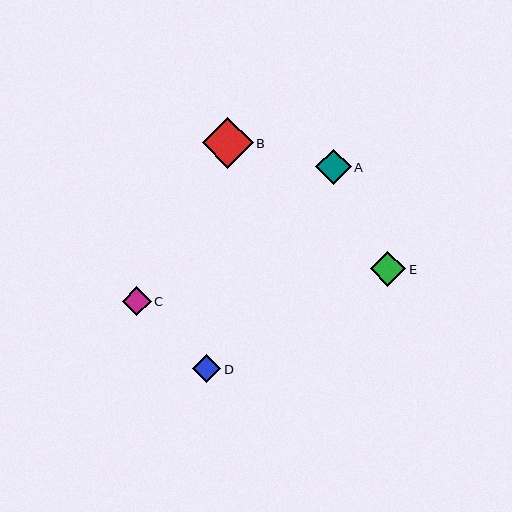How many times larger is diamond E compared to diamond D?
Diamond E is approximately 1.3 times the size of diamond D.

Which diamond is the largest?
Diamond B is the largest with a size of approximately 51 pixels.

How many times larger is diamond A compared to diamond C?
Diamond A is approximately 1.2 times the size of diamond C.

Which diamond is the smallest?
Diamond D is the smallest with a size of approximately 28 pixels.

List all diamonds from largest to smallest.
From largest to smallest: B, A, E, C, D.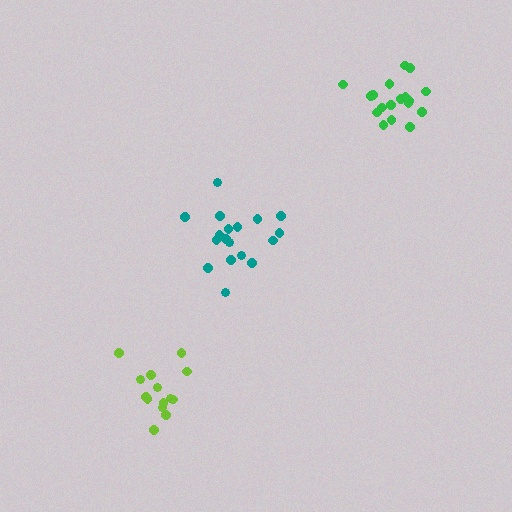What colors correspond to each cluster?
The clusters are colored: teal, lime, green.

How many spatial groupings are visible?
There are 3 spatial groupings.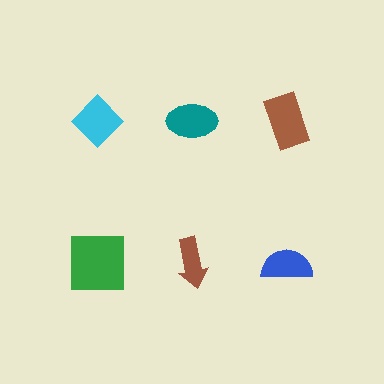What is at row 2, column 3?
A blue semicircle.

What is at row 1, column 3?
A brown rectangle.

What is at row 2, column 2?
A brown arrow.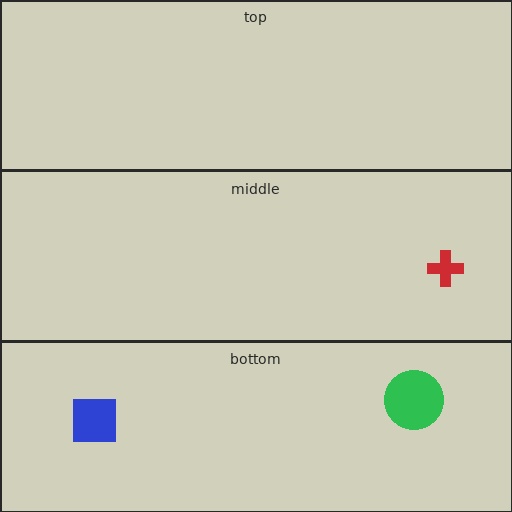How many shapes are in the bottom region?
2.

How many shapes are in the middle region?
1.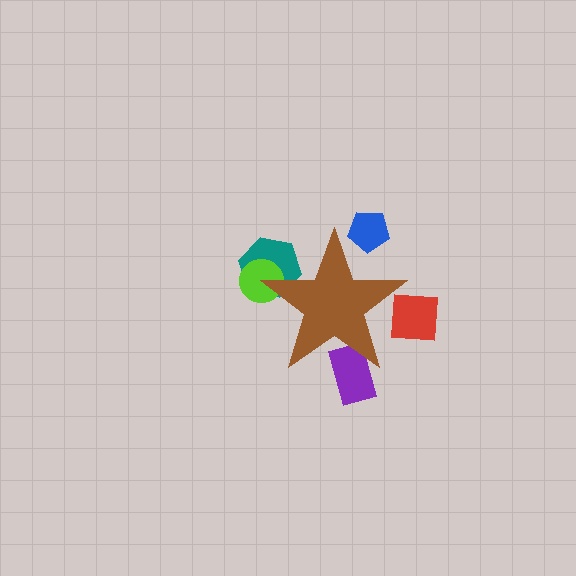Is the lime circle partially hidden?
Yes, the lime circle is partially hidden behind the brown star.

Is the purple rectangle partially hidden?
Yes, the purple rectangle is partially hidden behind the brown star.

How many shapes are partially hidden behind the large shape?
5 shapes are partially hidden.